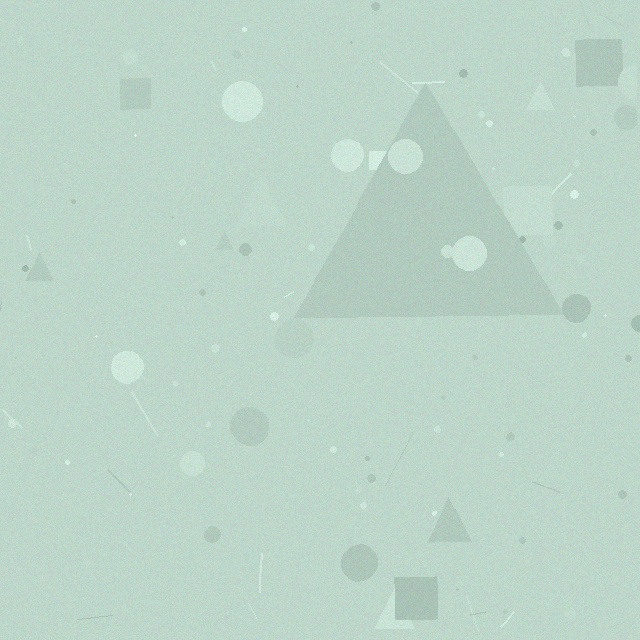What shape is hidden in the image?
A triangle is hidden in the image.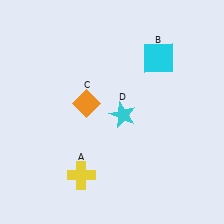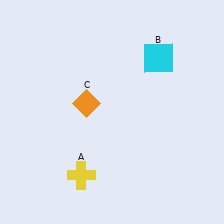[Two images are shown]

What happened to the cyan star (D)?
The cyan star (D) was removed in Image 2. It was in the bottom-right area of Image 1.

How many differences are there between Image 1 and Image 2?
There is 1 difference between the two images.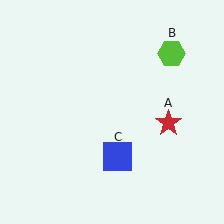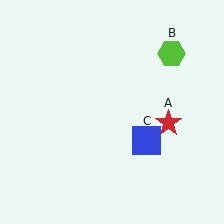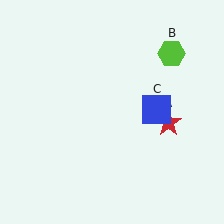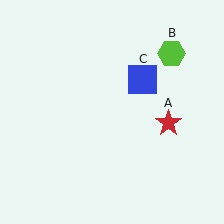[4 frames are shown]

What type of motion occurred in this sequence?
The blue square (object C) rotated counterclockwise around the center of the scene.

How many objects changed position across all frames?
1 object changed position: blue square (object C).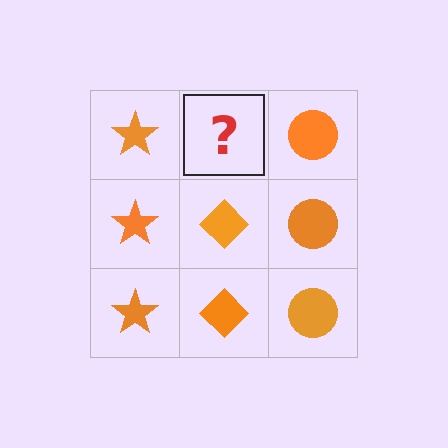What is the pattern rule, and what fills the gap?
The rule is that each column has a consistent shape. The gap should be filled with an orange diamond.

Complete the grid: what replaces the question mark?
The question mark should be replaced with an orange diamond.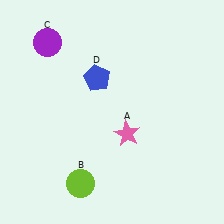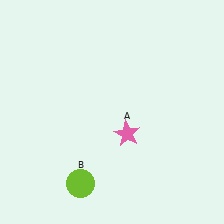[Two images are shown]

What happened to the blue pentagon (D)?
The blue pentagon (D) was removed in Image 2. It was in the top-left area of Image 1.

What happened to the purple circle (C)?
The purple circle (C) was removed in Image 2. It was in the top-left area of Image 1.